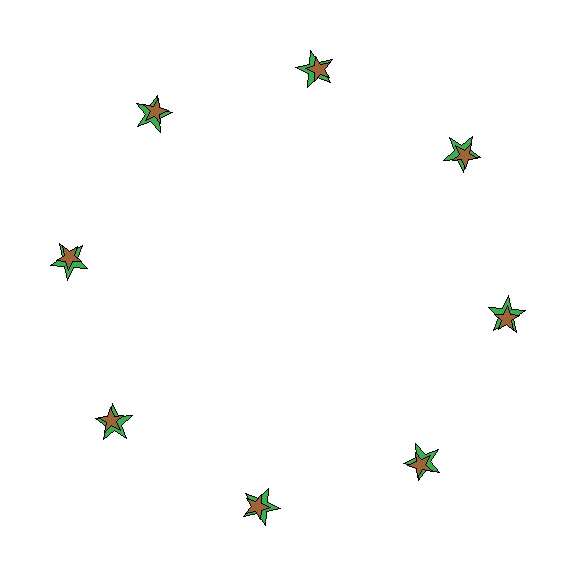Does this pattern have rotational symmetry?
Yes, this pattern has 8-fold rotational symmetry. It looks the same after rotating 45 degrees around the center.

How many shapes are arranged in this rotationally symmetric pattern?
There are 16 shapes, arranged in 8 groups of 2.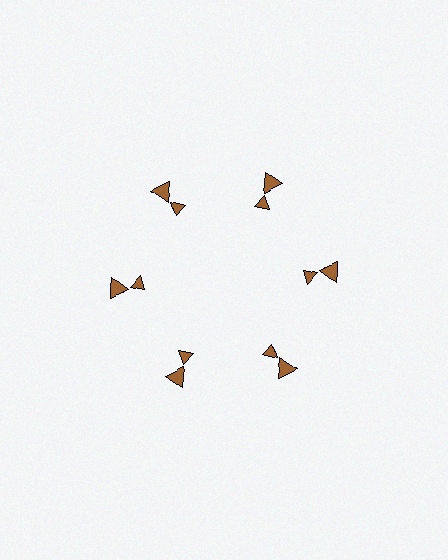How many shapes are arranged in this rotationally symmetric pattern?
There are 12 shapes, arranged in 6 groups of 2.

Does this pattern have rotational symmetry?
Yes, this pattern has 6-fold rotational symmetry. It looks the same after rotating 60 degrees around the center.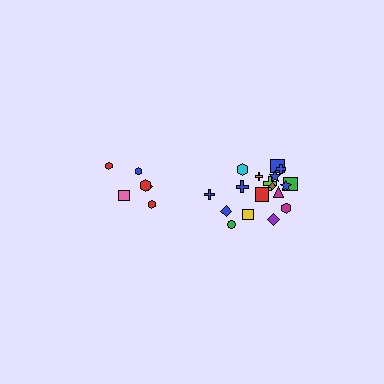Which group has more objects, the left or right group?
The right group.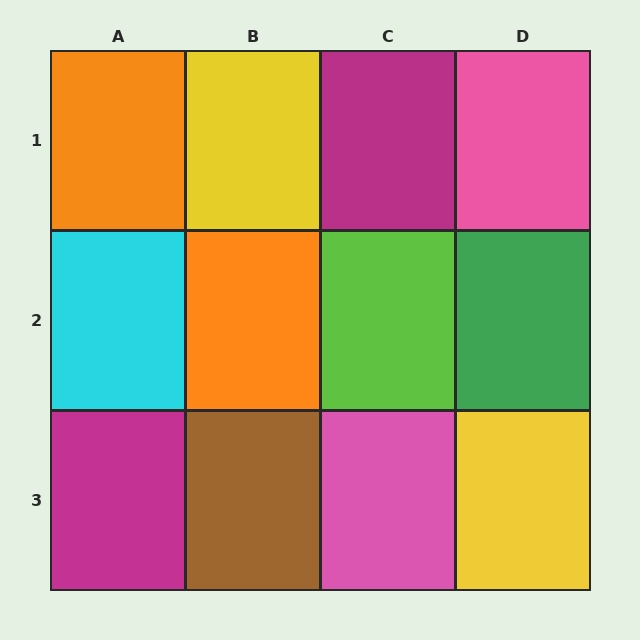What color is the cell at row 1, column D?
Pink.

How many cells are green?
1 cell is green.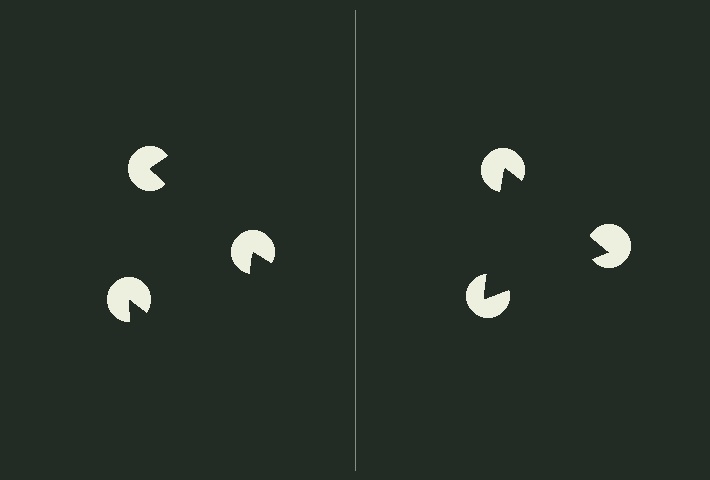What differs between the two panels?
The pac-man discs are positioned identically on both sides; only the wedge orientations differ. On the right they align to a triangle; on the left they are misaligned.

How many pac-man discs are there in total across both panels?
6 — 3 on each side.